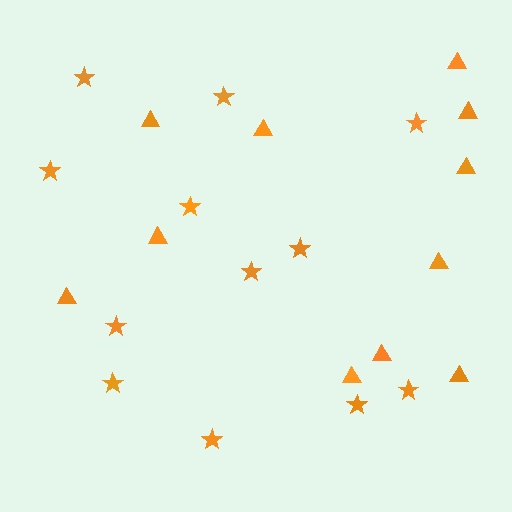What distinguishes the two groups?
There are 2 groups: one group of stars (12) and one group of triangles (11).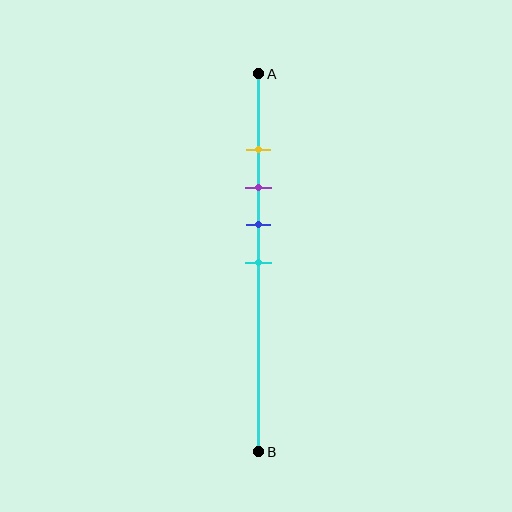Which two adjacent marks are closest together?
The yellow and purple marks are the closest adjacent pair.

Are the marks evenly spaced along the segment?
Yes, the marks are approximately evenly spaced.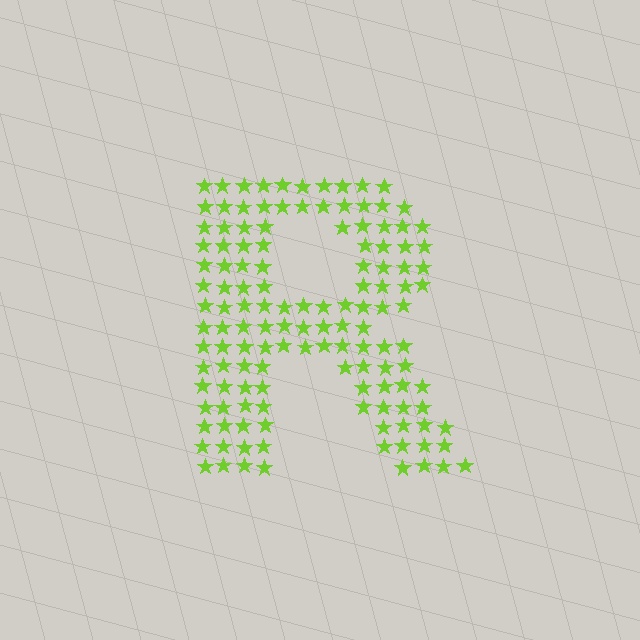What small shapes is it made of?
It is made of small stars.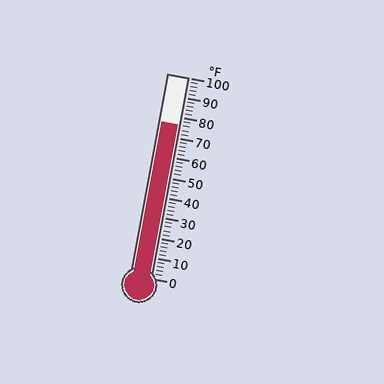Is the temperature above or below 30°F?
The temperature is above 30°F.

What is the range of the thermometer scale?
The thermometer scale ranges from 0°F to 100°F.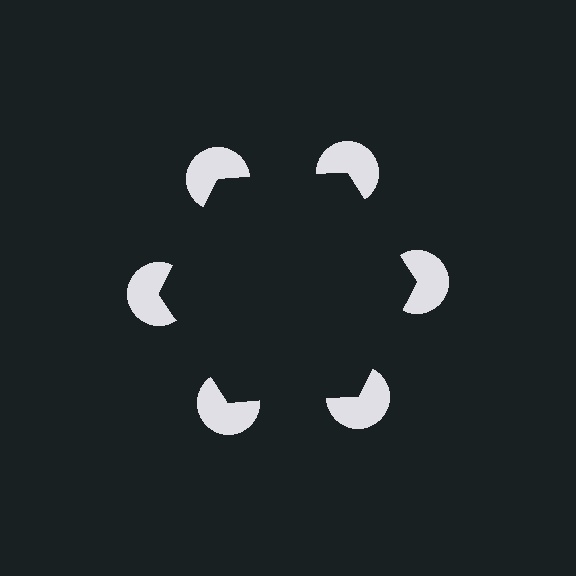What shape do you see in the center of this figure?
An illusory hexagon — its edges are inferred from the aligned wedge cuts in the pac-man discs, not physically drawn.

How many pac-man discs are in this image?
There are 6 — one at each vertex of the illusory hexagon.